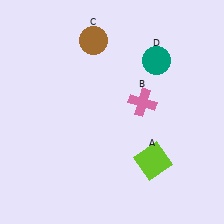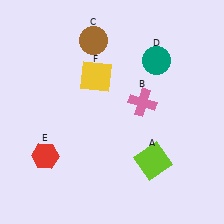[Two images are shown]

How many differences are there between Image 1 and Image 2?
There are 2 differences between the two images.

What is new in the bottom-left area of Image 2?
A red hexagon (E) was added in the bottom-left area of Image 2.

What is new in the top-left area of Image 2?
A yellow square (F) was added in the top-left area of Image 2.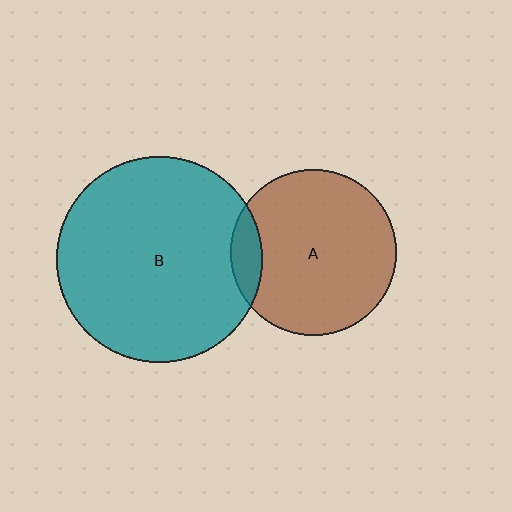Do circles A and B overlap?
Yes.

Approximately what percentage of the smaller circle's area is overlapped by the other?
Approximately 10%.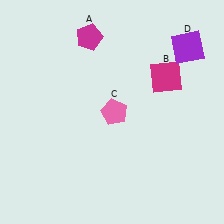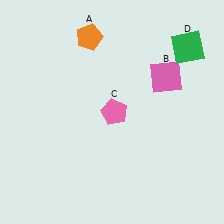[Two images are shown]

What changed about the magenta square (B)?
In Image 1, B is magenta. In Image 2, it changed to pink.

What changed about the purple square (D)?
In Image 1, D is purple. In Image 2, it changed to green.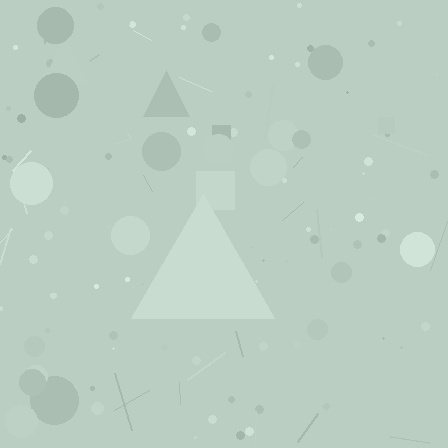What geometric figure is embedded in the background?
A triangle is embedded in the background.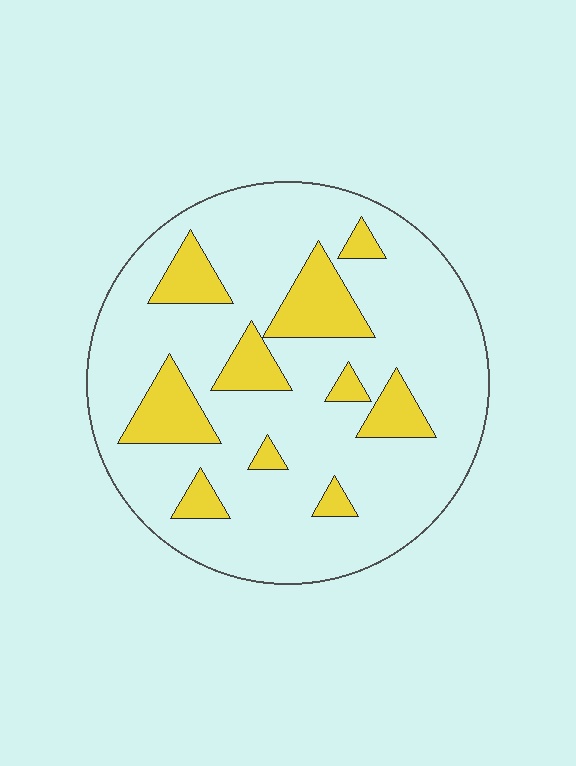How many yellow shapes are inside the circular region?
10.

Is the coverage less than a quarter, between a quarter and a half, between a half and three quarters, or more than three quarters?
Less than a quarter.